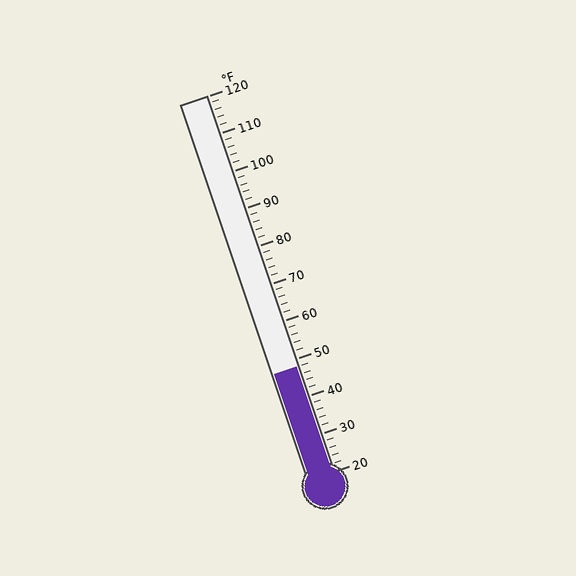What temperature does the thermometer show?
The thermometer shows approximately 48°F.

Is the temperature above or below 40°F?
The temperature is above 40°F.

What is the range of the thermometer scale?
The thermometer scale ranges from 20°F to 120°F.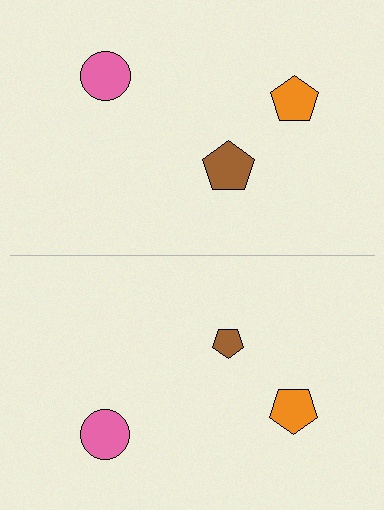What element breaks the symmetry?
The brown pentagon on the bottom side has a different size than its mirror counterpart.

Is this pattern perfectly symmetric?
No, the pattern is not perfectly symmetric. The brown pentagon on the bottom side has a different size than its mirror counterpart.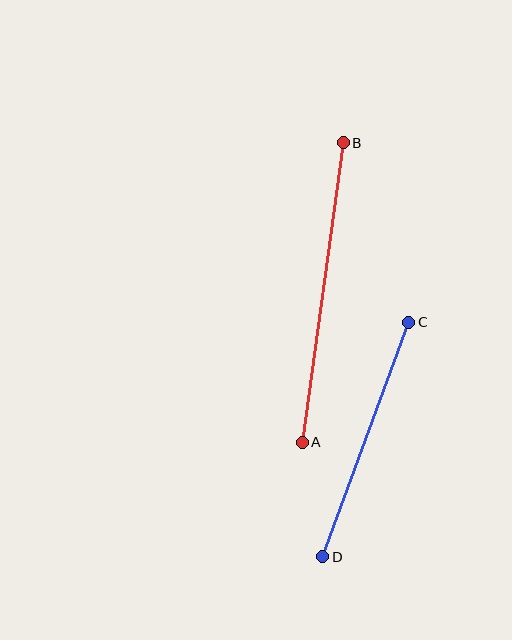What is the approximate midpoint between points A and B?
The midpoint is at approximately (323, 293) pixels.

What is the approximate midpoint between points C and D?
The midpoint is at approximately (366, 440) pixels.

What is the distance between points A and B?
The distance is approximately 302 pixels.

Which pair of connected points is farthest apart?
Points A and B are farthest apart.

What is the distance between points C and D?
The distance is approximately 249 pixels.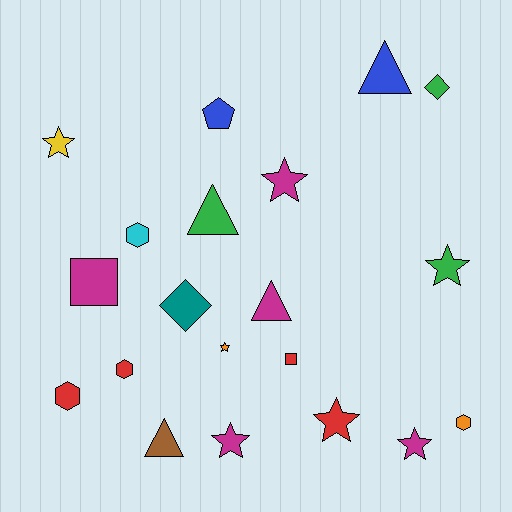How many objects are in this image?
There are 20 objects.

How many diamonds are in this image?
There are 2 diamonds.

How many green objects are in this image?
There are 3 green objects.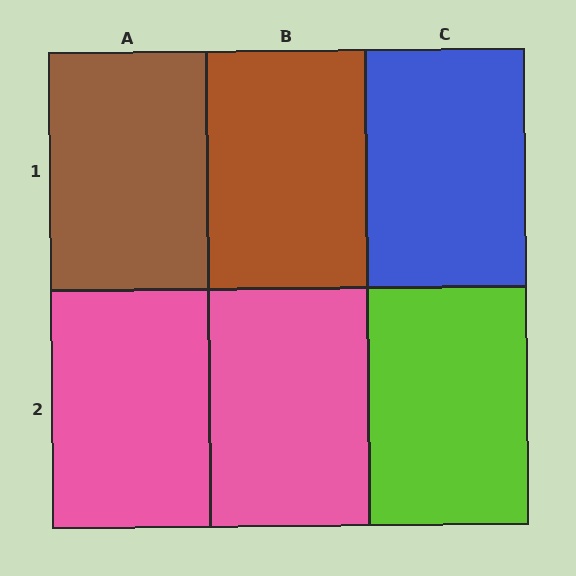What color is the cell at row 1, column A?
Brown.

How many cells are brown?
2 cells are brown.